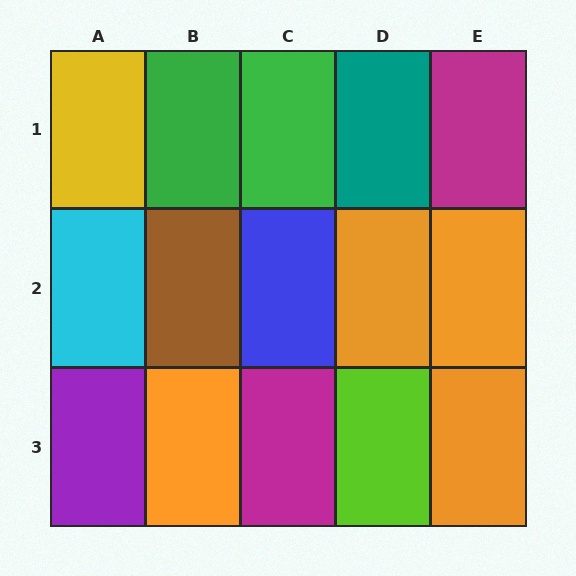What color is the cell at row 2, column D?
Orange.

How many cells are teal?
1 cell is teal.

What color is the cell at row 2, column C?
Blue.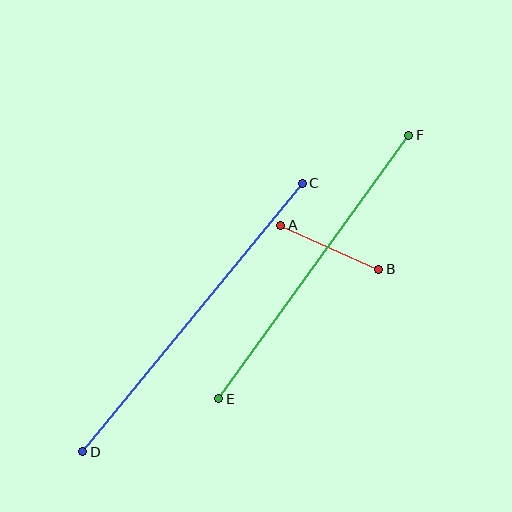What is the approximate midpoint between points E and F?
The midpoint is at approximately (314, 267) pixels.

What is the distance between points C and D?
The distance is approximately 347 pixels.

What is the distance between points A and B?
The distance is approximately 107 pixels.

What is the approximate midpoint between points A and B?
The midpoint is at approximately (330, 247) pixels.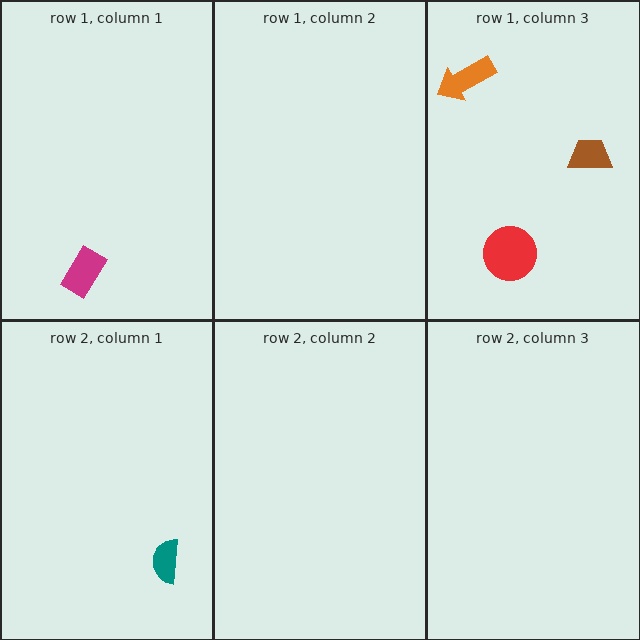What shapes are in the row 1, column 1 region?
The magenta rectangle.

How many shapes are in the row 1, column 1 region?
1.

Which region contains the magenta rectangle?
The row 1, column 1 region.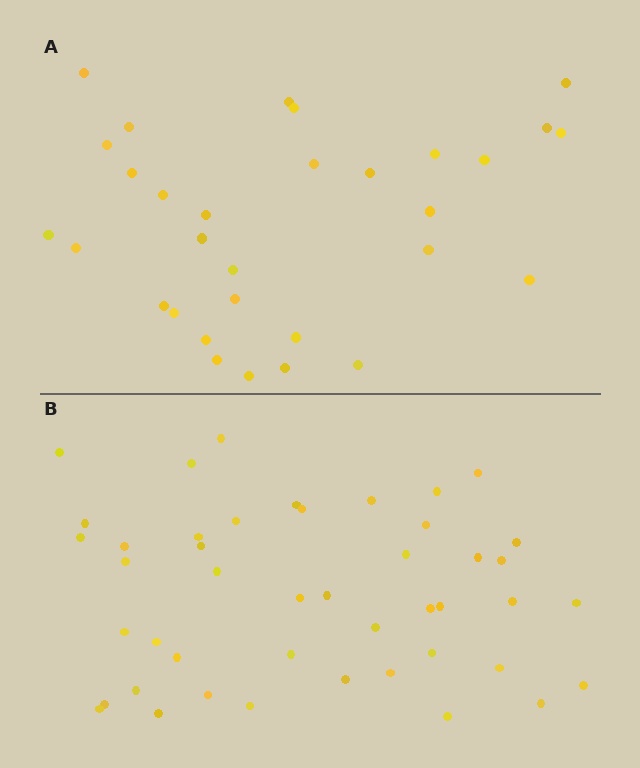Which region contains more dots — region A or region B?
Region B (the bottom region) has more dots.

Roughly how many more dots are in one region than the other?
Region B has approximately 15 more dots than region A.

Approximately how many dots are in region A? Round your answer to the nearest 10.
About 30 dots. (The exact count is 31, which rounds to 30.)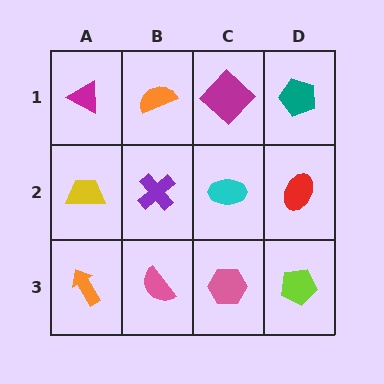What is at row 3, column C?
A pink hexagon.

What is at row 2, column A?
A yellow trapezoid.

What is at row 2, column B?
A purple cross.